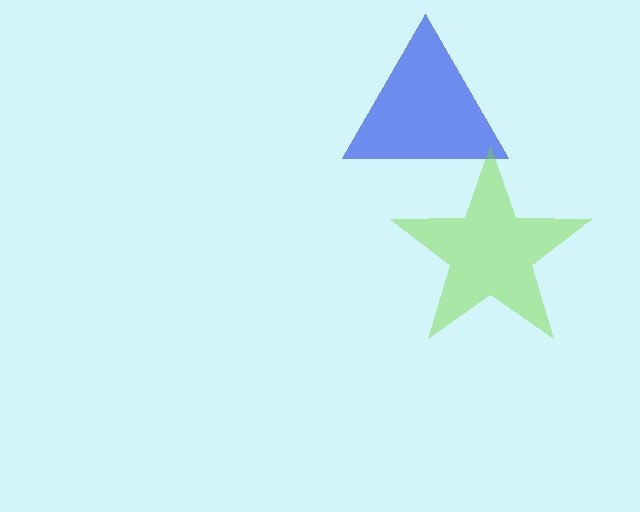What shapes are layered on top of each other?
The layered shapes are: a blue triangle, a lime star.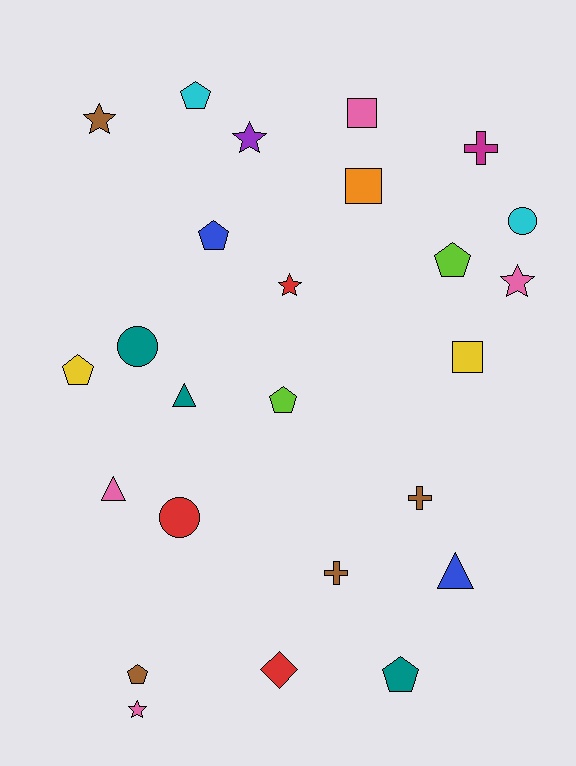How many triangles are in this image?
There are 3 triangles.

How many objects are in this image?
There are 25 objects.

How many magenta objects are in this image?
There is 1 magenta object.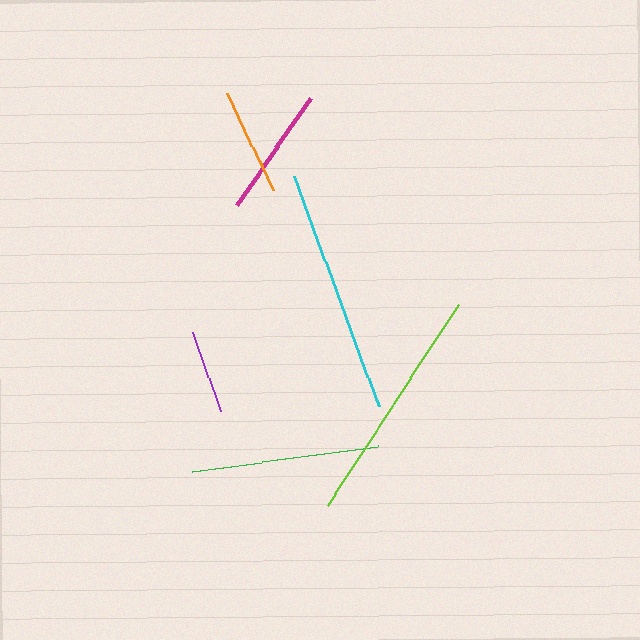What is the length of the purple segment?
The purple segment is approximately 83 pixels long.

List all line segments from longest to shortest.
From longest to shortest: cyan, lime, green, magenta, orange, purple.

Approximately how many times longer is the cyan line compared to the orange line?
The cyan line is approximately 2.3 times the length of the orange line.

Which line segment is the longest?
The cyan line is the longest at approximately 246 pixels.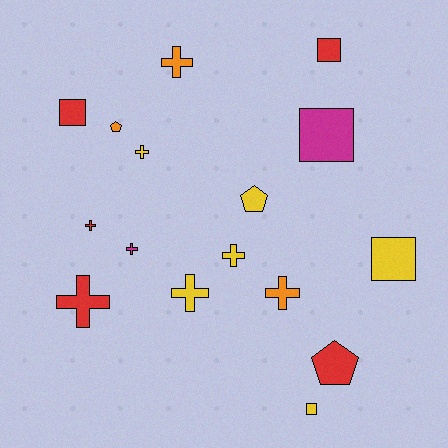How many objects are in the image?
There are 16 objects.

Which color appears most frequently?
Yellow, with 6 objects.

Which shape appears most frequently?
Cross, with 8 objects.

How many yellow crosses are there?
There are 3 yellow crosses.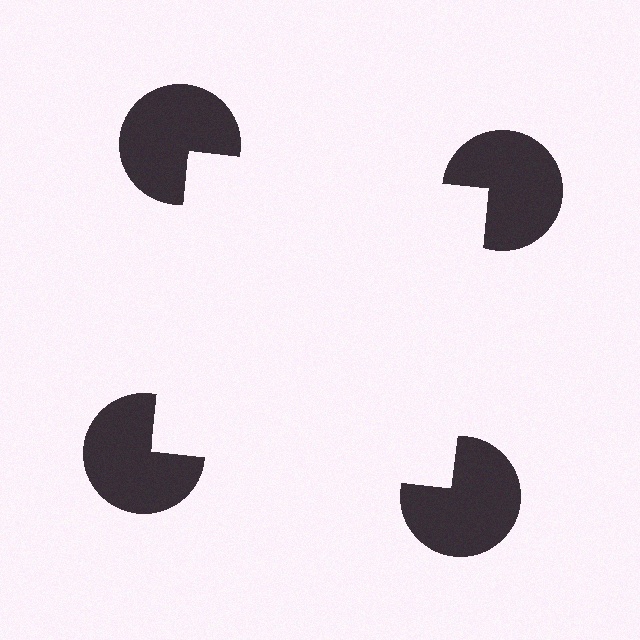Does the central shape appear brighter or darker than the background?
It typically appears slightly brighter than the background, even though no actual brightness change is drawn.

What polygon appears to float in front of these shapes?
An illusory square — its edges are inferred from the aligned wedge cuts in the pac-man discs, not physically drawn.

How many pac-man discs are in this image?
There are 4 — one at each vertex of the illusory square.